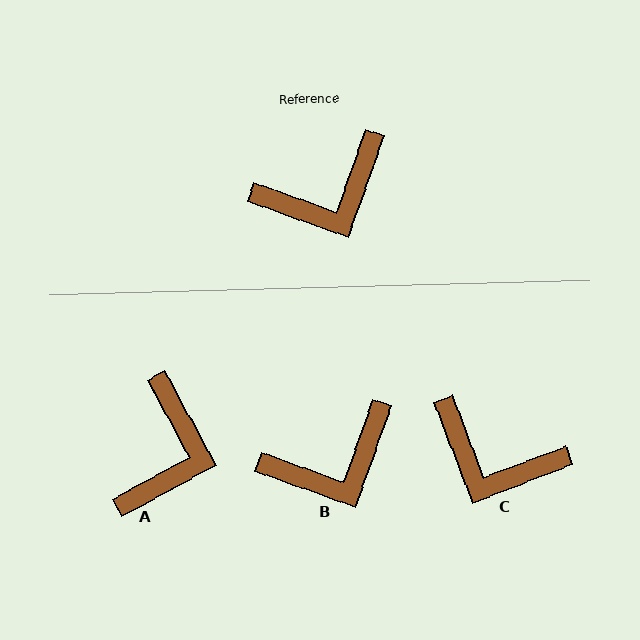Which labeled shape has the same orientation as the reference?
B.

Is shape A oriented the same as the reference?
No, it is off by about 48 degrees.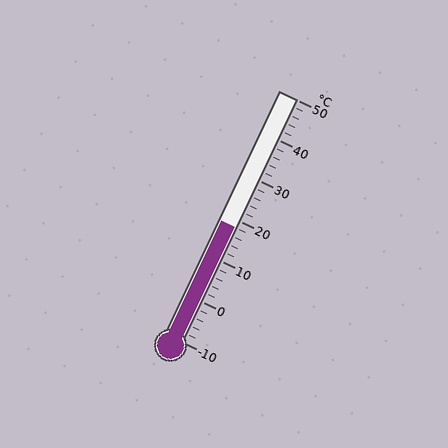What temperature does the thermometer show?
The thermometer shows approximately 18°C.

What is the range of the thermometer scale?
The thermometer scale ranges from -10°C to 50°C.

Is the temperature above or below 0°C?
The temperature is above 0°C.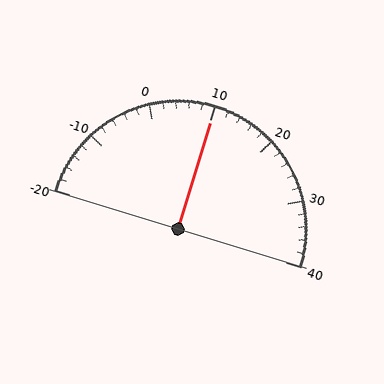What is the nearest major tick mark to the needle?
The nearest major tick mark is 10.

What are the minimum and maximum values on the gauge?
The gauge ranges from -20 to 40.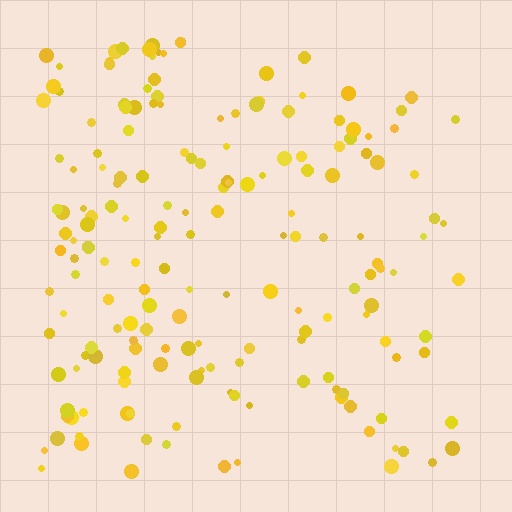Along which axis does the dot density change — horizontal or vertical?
Horizontal.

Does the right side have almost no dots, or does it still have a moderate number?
Still a moderate number, just noticeably fewer than the left.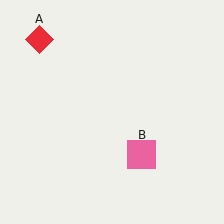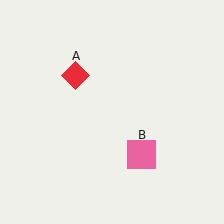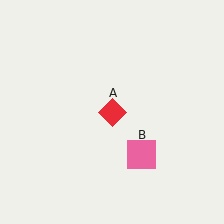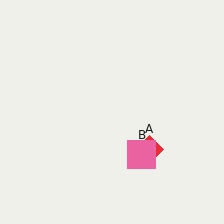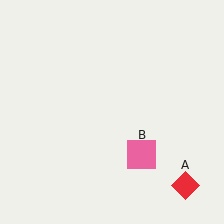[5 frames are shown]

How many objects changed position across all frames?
1 object changed position: red diamond (object A).